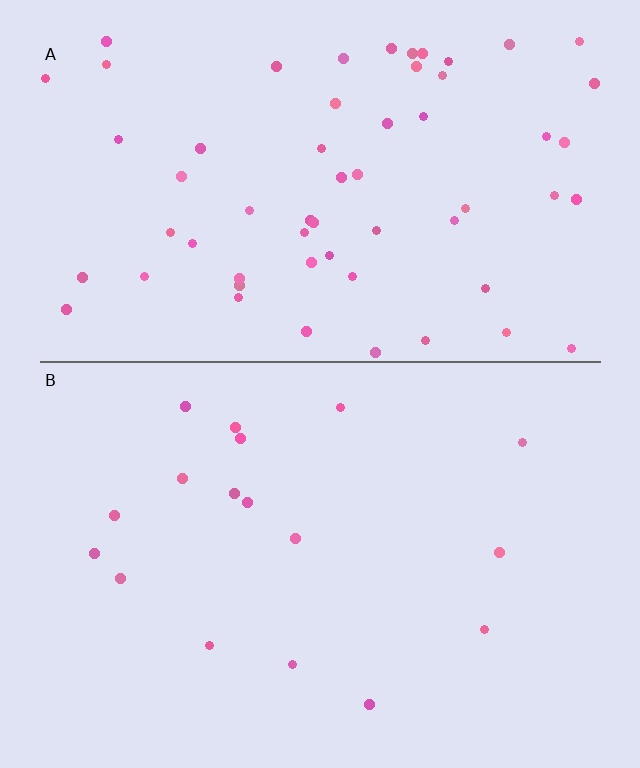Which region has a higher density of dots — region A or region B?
A (the top).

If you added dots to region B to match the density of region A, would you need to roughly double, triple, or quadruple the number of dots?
Approximately triple.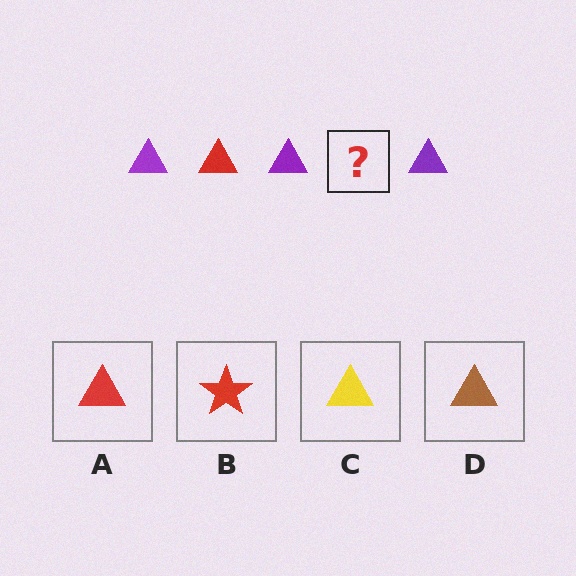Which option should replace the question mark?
Option A.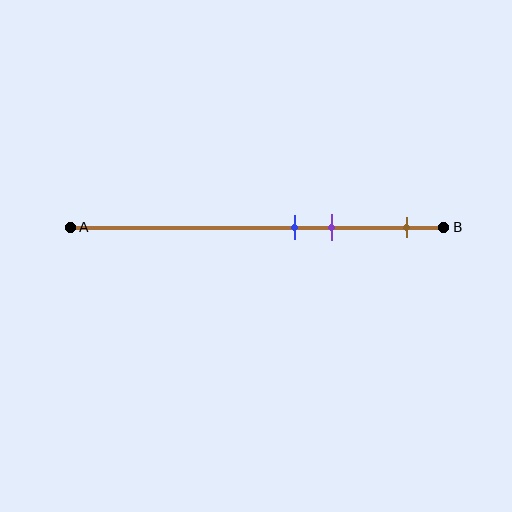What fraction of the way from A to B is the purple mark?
The purple mark is approximately 70% (0.7) of the way from A to B.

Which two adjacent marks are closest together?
The blue and purple marks are the closest adjacent pair.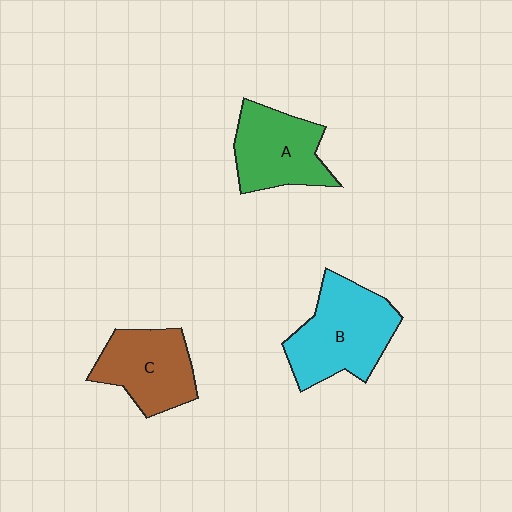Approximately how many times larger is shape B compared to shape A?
Approximately 1.3 times.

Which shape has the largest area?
Shape B (cyan).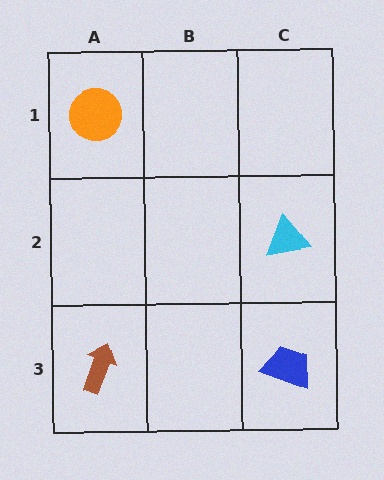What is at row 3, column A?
A brown arrow.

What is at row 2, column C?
A cyan triangle.